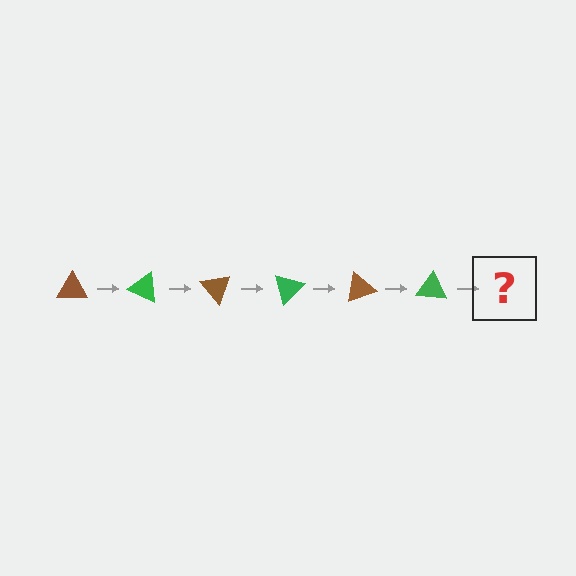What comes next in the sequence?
The next element should be a brown triangle, rotated 150 degrees from the start.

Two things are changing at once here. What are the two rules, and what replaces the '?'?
The two rules are that it rotates 25 degrees each step and the color cycles through brown and green. The '?' should be a brown triangle, rotated 150 degrees from the start.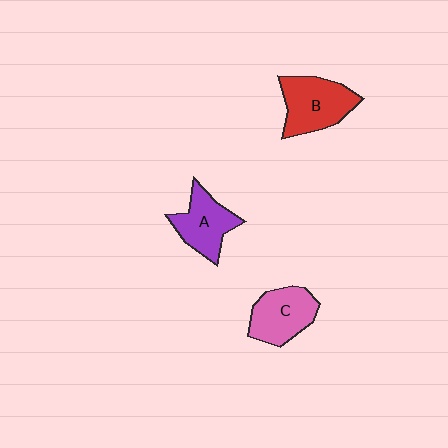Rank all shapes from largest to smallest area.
From largest to smallest: B (red), C (pink), A (purple).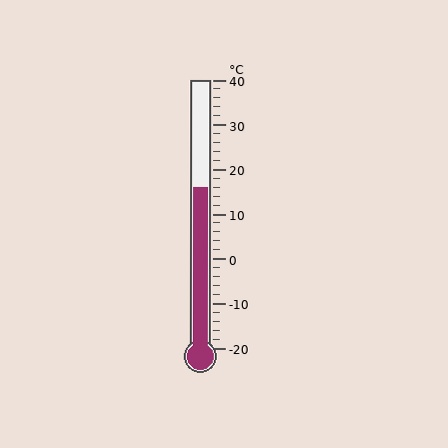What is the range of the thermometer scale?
The thermometer scale ranges from -20°C to 40°C.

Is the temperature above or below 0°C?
The temperature is above 0°C.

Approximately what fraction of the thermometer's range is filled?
The thermometer is filled to approximately 60% of its range.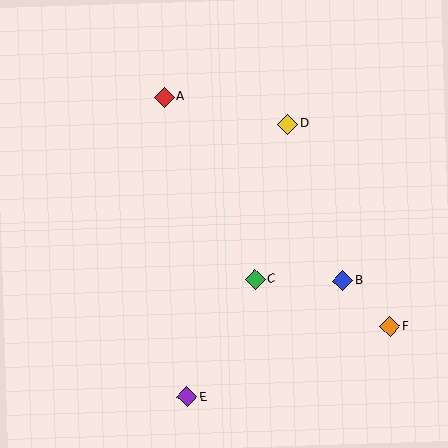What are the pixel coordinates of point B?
Point B is at (343, 280).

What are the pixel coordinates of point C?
Point C is at (255, 279).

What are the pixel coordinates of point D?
Point D is at (287, 124).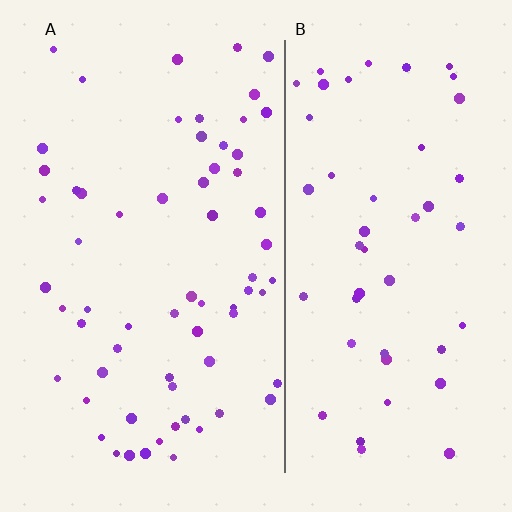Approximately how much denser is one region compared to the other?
Approximately 1.3× — region A over region B.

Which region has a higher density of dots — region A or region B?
A (the left).